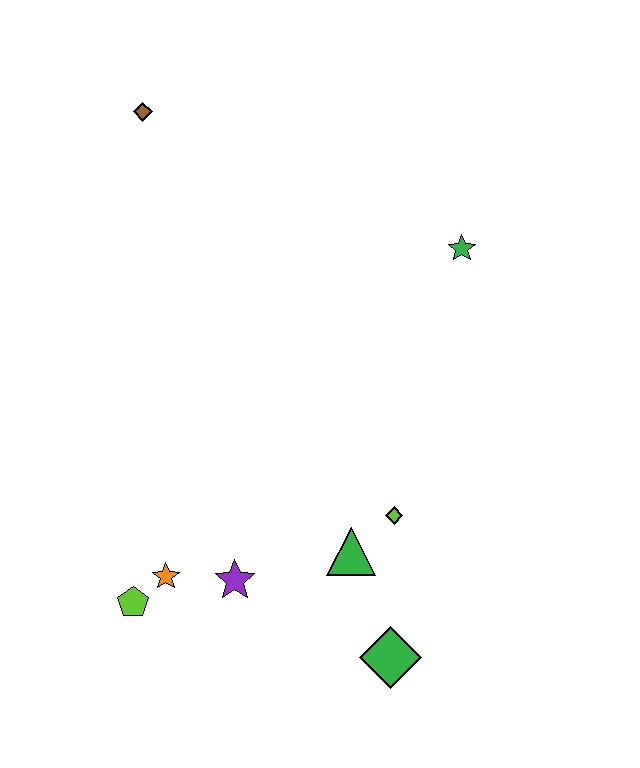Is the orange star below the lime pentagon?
No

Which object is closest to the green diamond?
The green triangle is closest to the green diamond.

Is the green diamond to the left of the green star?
Yes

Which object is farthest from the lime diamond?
The brown diamond is farthest from the lime diamond.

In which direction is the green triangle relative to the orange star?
The green triangle is to the right of the orange star.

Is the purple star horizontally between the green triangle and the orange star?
Yes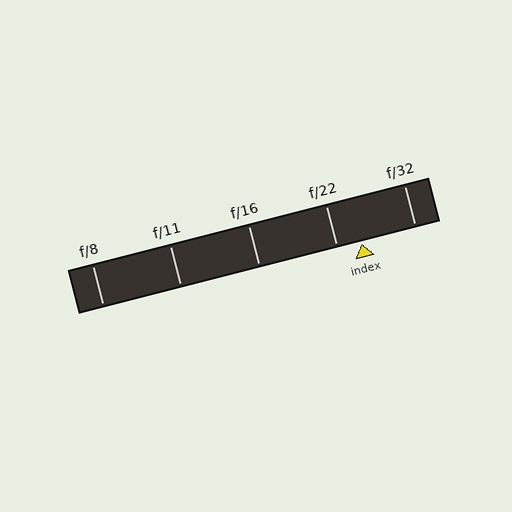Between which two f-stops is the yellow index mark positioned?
The index mark is between f/22 and f/32.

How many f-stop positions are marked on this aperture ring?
There are 5 f-stop positions marked.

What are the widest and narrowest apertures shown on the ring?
The widest aperture shown is f/8 and the narrowest is f/32.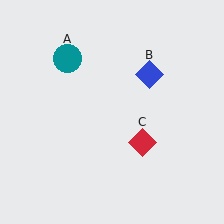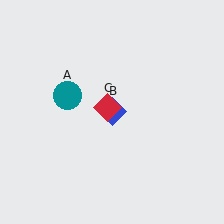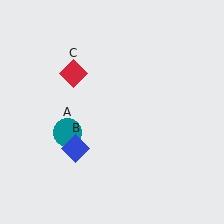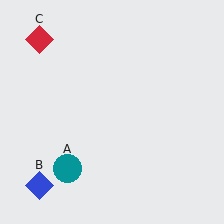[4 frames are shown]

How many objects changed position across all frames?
3 objects changed position: teal circle (object A), blue diamond (object B), red diamond (object C).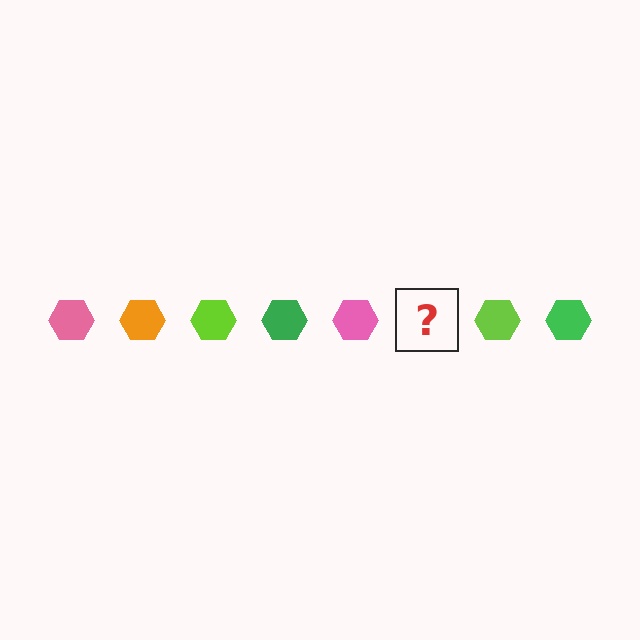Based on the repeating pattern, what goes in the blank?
The blank should be an orange hexagon.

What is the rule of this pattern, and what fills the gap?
The rule is that the pattern cycles through pink, orange, lime, green hexagons. The gap should be filled with an orange hexagon.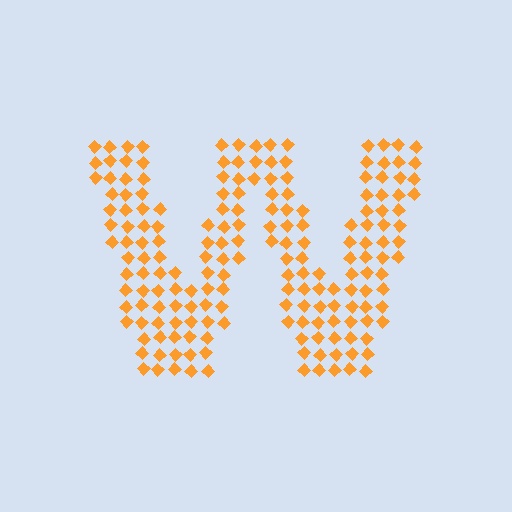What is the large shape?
The large shape is the letter W.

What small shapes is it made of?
It is made of small diamonds.